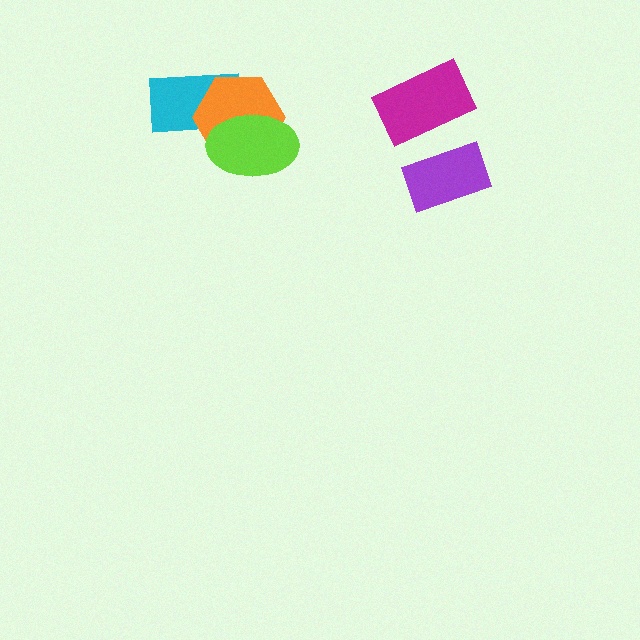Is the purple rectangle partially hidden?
No, no other shape covers it.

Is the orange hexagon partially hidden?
Yes, it is partially covered by another shape.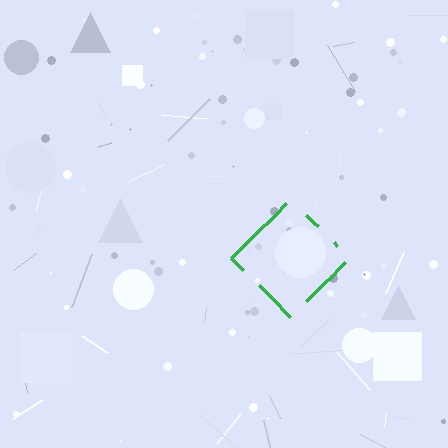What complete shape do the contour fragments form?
The contour fragments form a diamond.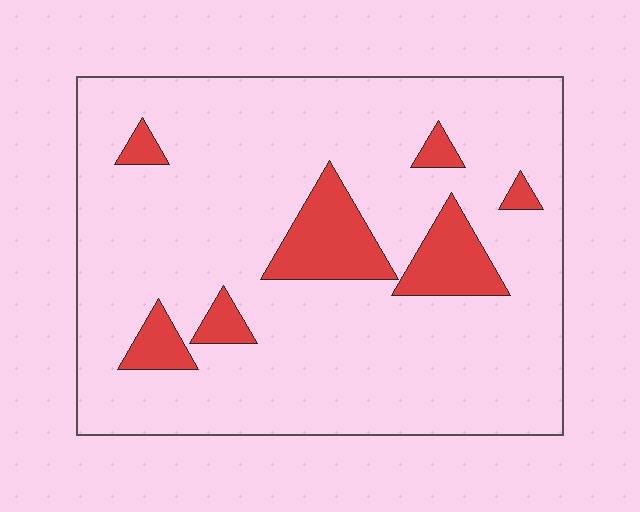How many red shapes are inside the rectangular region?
7.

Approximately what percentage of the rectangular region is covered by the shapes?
Approximately 15%.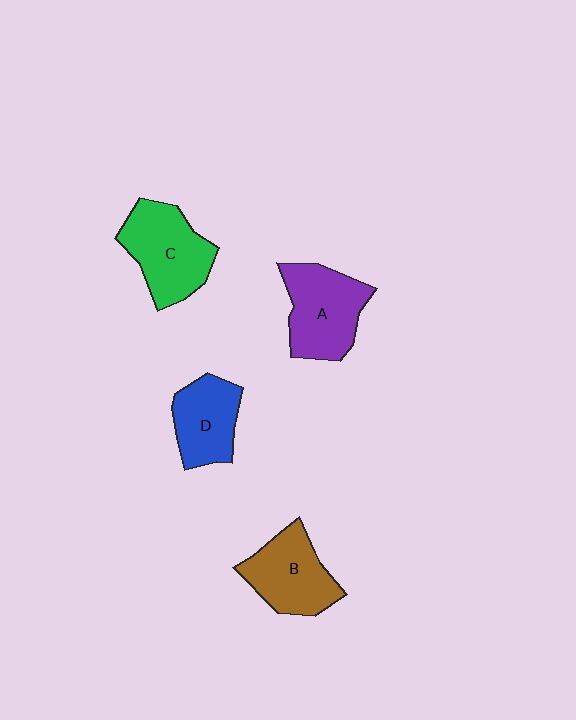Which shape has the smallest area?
Shape D (blue).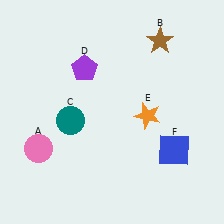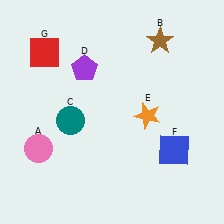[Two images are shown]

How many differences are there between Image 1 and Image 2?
There is 1 difference between the two images.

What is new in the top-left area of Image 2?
A red square (G) was added in the top-left area of Image 2.